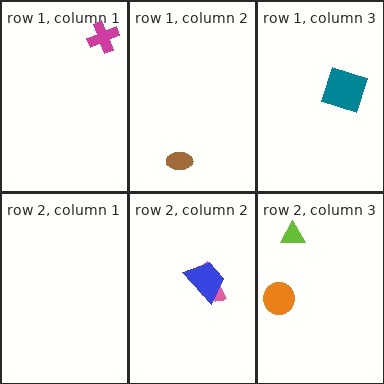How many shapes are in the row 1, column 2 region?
1.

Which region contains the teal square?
The row 1, column 3 region.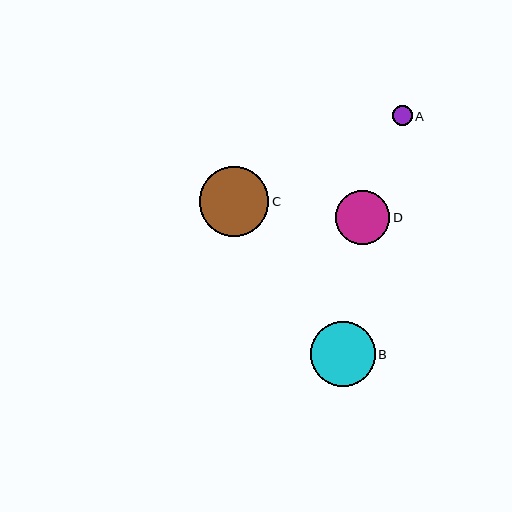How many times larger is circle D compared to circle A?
Circle D is approximately 2.7 times the size of circle A.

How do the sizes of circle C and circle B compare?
Circle C and circle B are approximately the same size.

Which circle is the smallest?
Circle A is the smallest with a size of approximately 20 pixels.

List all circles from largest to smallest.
From largest to smallest: C, B, D, A.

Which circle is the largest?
Circle C is the largest with a size of approximately 69 pixels.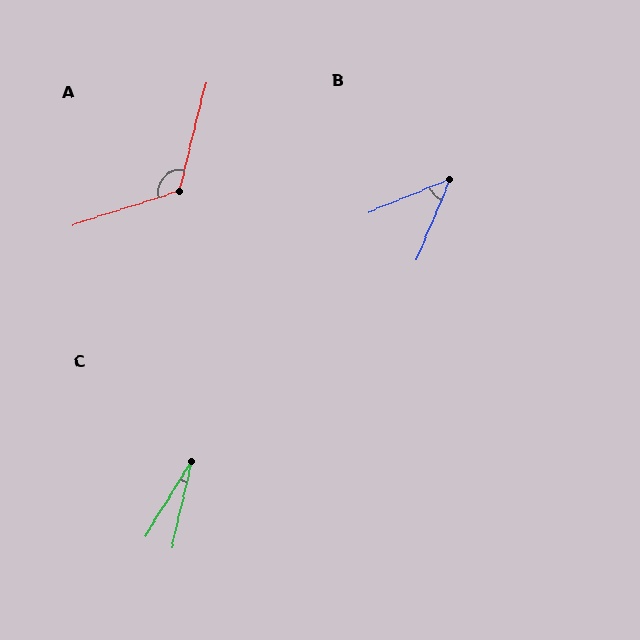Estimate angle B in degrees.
Approximately 45 degrees.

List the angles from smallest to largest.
C (19°), B (45°), A (122°).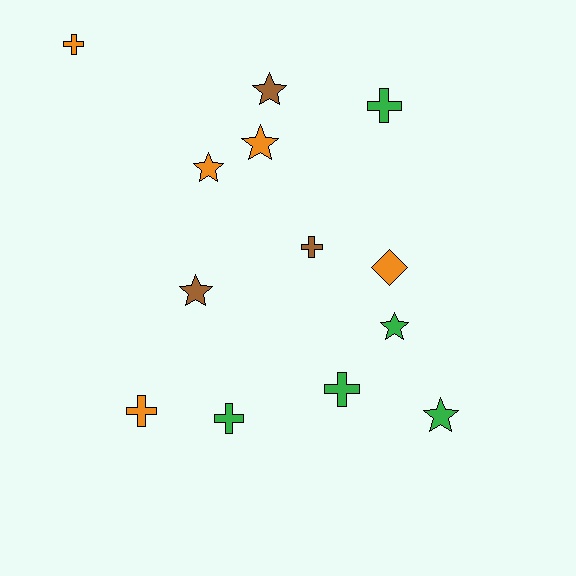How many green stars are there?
There are 2 green stars.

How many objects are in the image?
There are 13 objects.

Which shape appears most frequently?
Cross, with 6 objects.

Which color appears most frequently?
Orange, with 5 objects.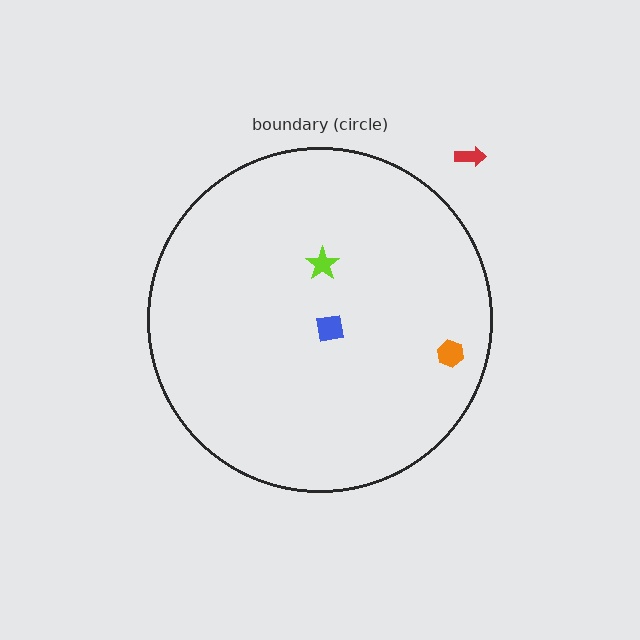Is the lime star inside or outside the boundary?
Inside.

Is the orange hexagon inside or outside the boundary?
Inside.